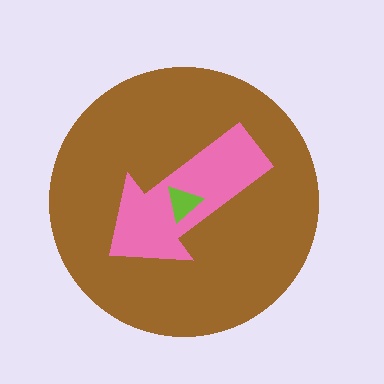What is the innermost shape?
The lime triangle.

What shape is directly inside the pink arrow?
The lime triangle.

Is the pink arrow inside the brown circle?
Yes.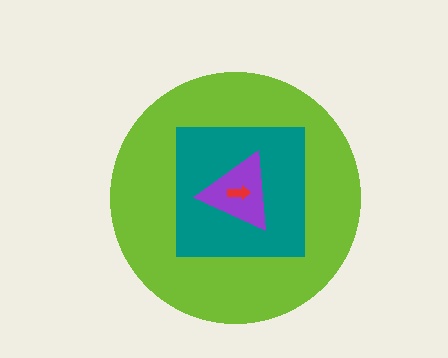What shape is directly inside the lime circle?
The teal square.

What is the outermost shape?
The lime circle.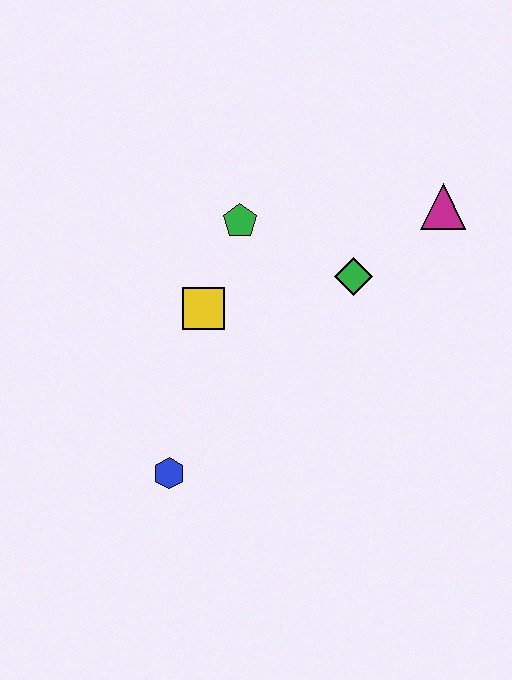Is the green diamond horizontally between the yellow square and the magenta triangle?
Yes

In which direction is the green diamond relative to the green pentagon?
The green diamond is to the right of the green pentagon.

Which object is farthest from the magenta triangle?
The blue hexagon is farthest from the magenta triangle.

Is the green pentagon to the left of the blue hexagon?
No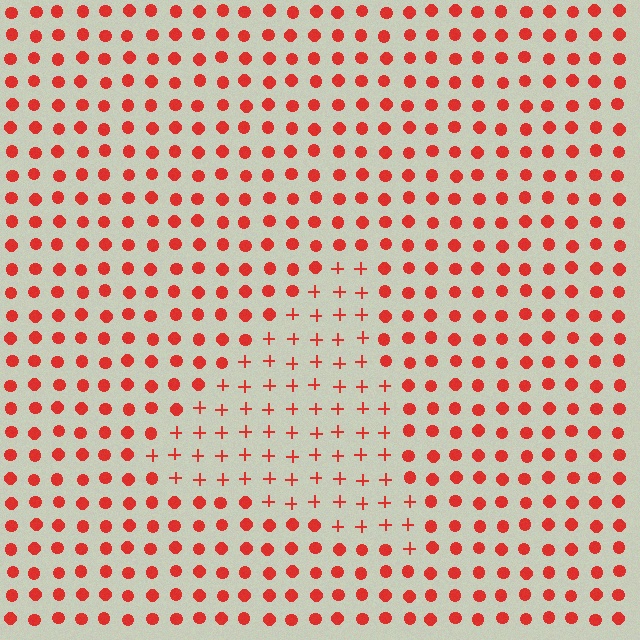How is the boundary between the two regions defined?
The boundary is defined by a change in element shape: plus signs inside vs. circles outside. All elements share the same color and spacing.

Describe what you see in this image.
The image is filled with small red elements arranged in a uniform grid. A triangle-shaped region contains plus signs, while the surrounding area contains circles. The boundary is defined purely by the change in element shape.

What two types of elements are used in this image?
The image uses plus signs inside the triangle region and circles outside it.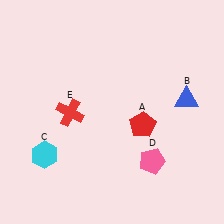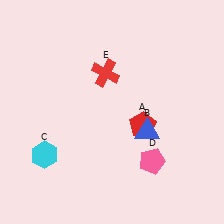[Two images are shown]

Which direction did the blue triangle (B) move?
The blue triangle (B) moved left.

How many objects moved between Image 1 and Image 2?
2 objects moved between the two images.